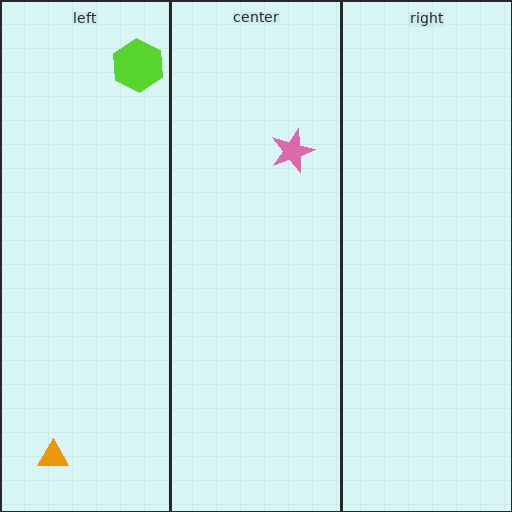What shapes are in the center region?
The pink star.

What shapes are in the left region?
The orange triangle, the lime hexagon.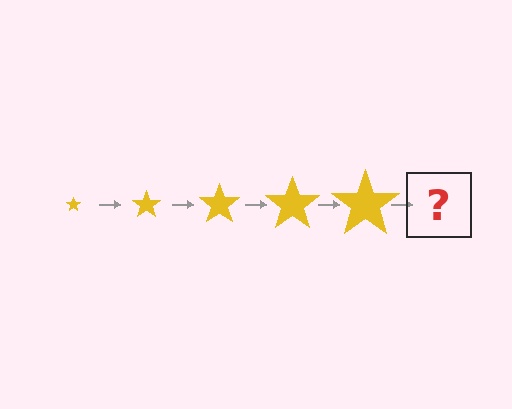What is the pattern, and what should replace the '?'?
The pattern is that the star gets progressively larger each step. The '?' should be a yellow star, larger than the previous one.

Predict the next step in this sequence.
The next step is a yellow star, larger than the previous one.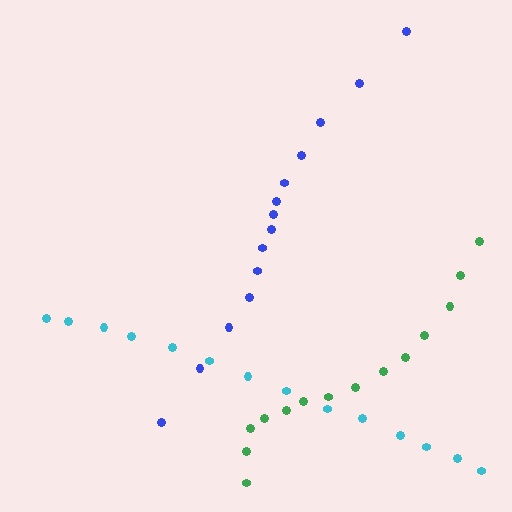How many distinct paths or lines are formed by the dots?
There are 3 distinct paths.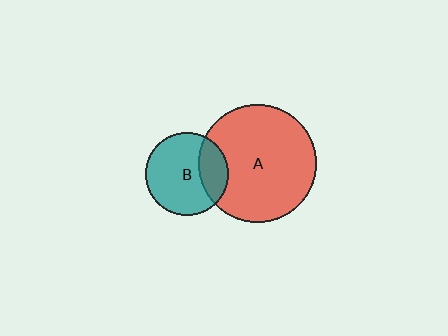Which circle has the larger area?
Circle A (red).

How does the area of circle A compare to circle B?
Approximately 2.0 times.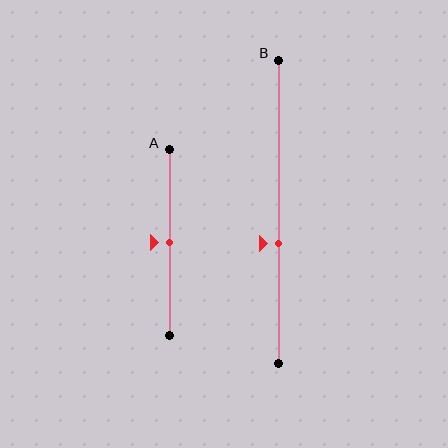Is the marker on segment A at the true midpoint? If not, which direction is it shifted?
Yes, the marker on segment A is at the true midpoint.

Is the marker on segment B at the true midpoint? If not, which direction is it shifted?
No, the marker on segment B is shifted downward by about 11% of the segment length.